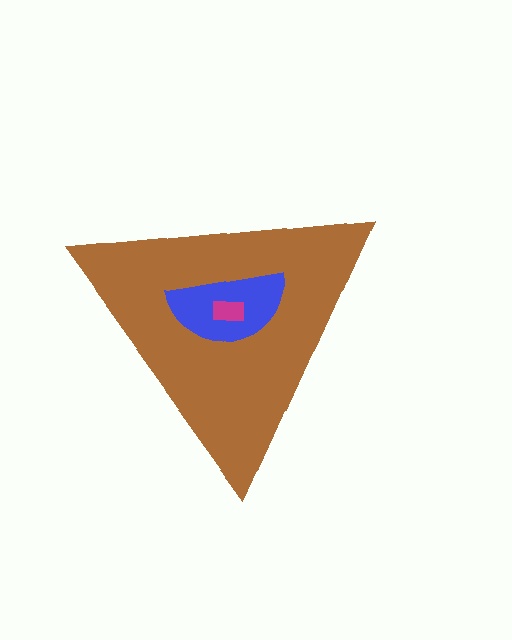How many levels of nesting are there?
3.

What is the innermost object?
The magenta rectangle.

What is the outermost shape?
The brown triangle.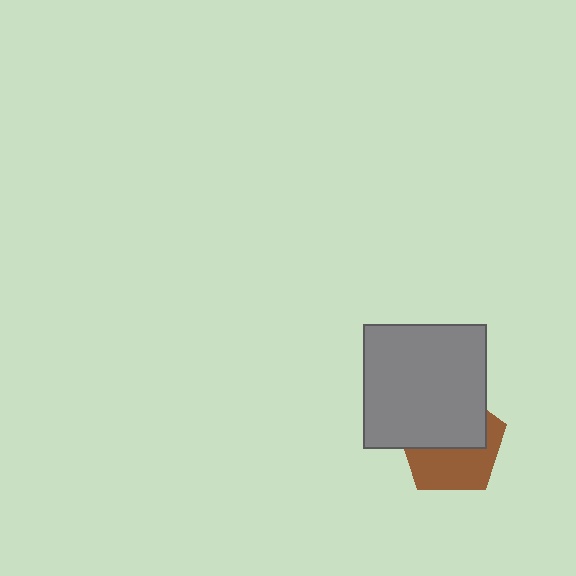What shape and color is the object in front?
The object in front is a gray square.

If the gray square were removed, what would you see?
You would see the complete brown pentagon.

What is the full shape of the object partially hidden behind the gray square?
The partially hidden object is a brown pentagon.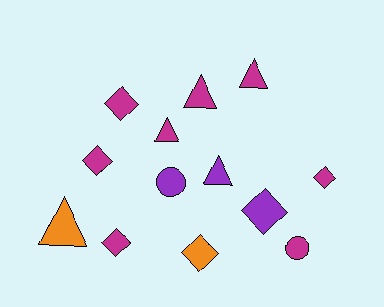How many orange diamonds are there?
There is 1 orange diamond.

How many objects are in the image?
There are 13 objects.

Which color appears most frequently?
Magenta, with 8 objects.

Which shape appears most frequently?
Diamond, with 6 objects.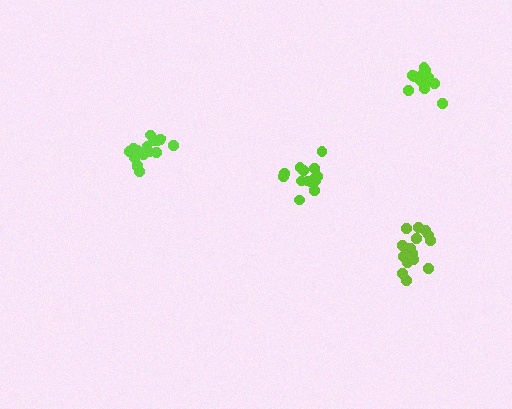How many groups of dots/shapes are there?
There are 4 groups.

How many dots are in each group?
Group 1: 17 dots, Group 2: 18 dots, Group 3: 15 dots, Group 4: 14 dots (64 total).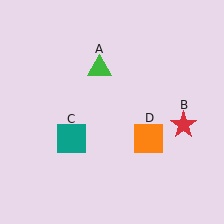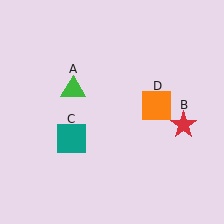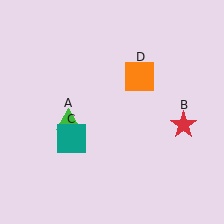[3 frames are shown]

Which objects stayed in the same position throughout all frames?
Red star (object B) and teal square (object C) remained stationary.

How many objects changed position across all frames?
2 objects changed position: green triangle (object A), orange square (object D).